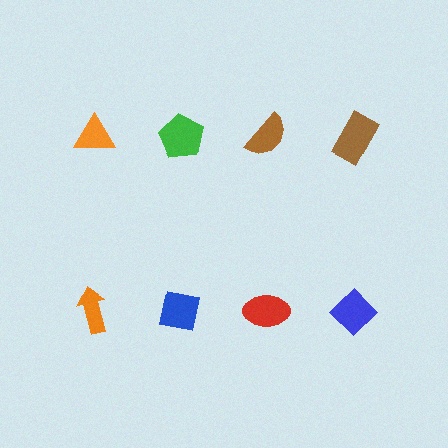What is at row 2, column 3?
A red ellipse.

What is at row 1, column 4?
A brown rectangle.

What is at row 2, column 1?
An orange arrow.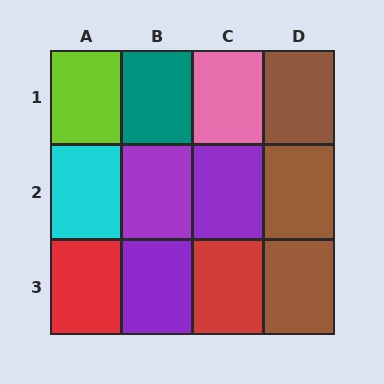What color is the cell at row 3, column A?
Red.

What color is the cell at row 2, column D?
Brown.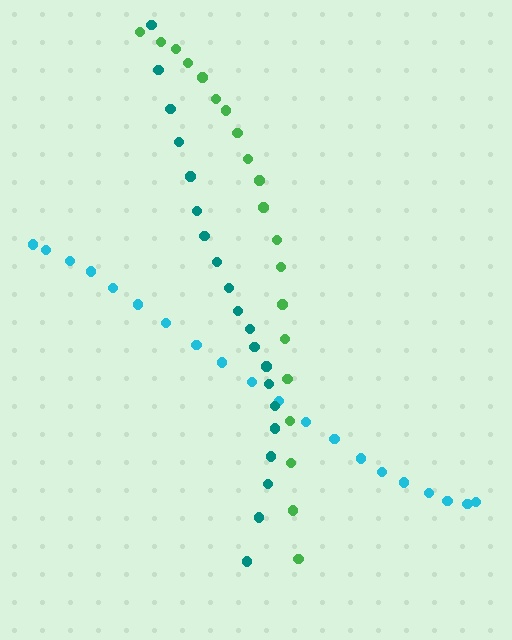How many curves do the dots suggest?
There are 3 distinct paths.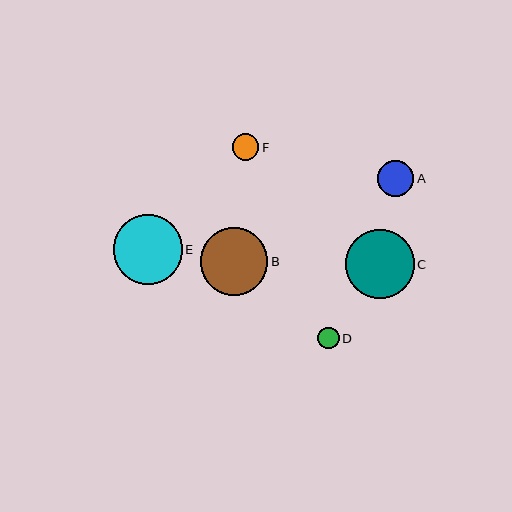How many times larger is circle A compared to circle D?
Circle A is approximately 1.7 times the size of circle D.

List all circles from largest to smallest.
From largest to smallest: E, C, B, A, F, D.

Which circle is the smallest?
Circle D is the smallest with a size of approximately 22 pixels.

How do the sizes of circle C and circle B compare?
Circle C and circle B are approximately the same size.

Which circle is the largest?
Circle E is the largest with a size of approximately 69 pixels.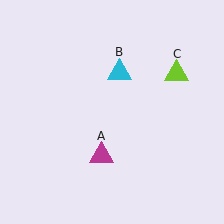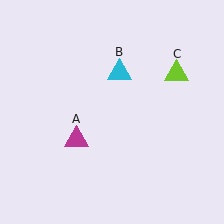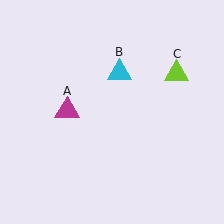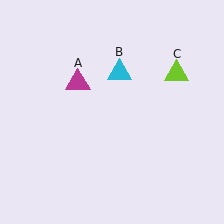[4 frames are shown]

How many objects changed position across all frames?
1 object changed position: magenta triangle (object A).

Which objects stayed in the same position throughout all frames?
Cyan triangle (object B) and lime triangle (object C) remained stationary.